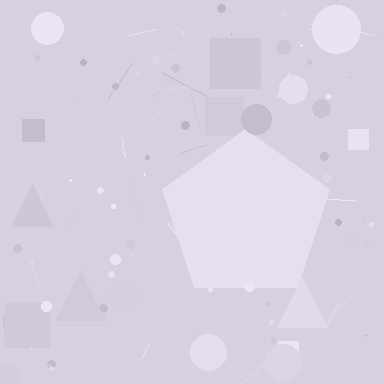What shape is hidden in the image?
A pentagon is hidden in the image.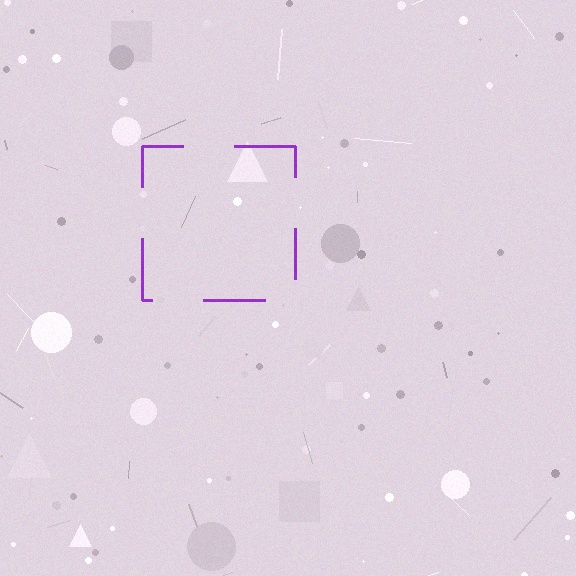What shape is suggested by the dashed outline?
The dashed outline suggests a square.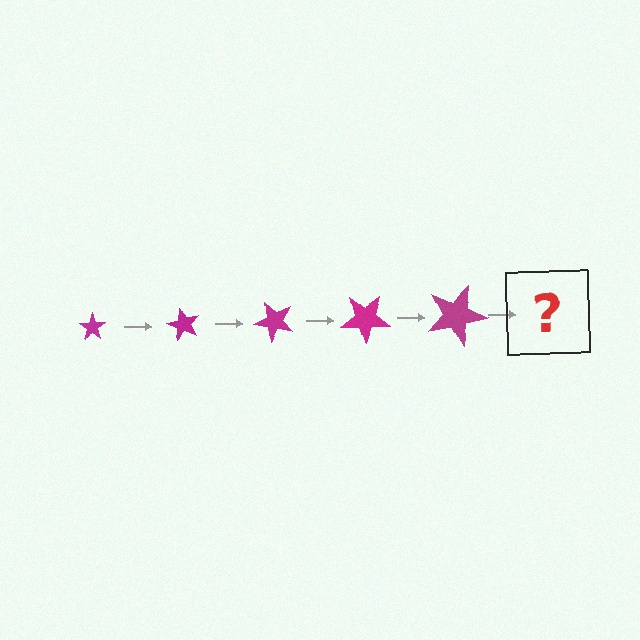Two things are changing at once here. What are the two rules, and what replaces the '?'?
The two rules are that the star grows larger each step and it rotates 60 degrees each step. The '?' should be a star, larger than the previous one and rotated 300 degrees from the start.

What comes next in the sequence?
The next element should be a star, larger than the previous one and rotated 300 degrees from the start.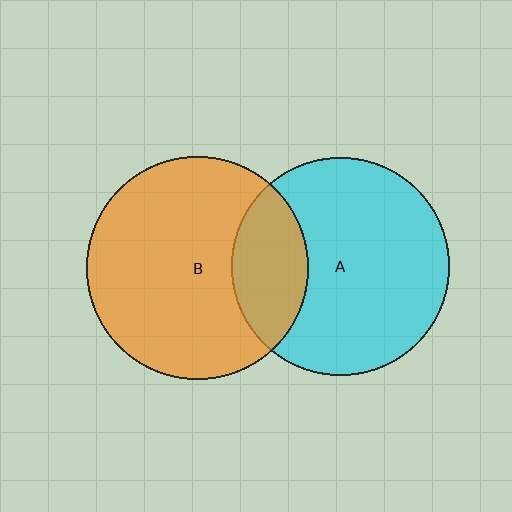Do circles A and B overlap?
Yes.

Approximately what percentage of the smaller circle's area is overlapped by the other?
Approximately 25%.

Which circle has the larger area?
Circle B (orange).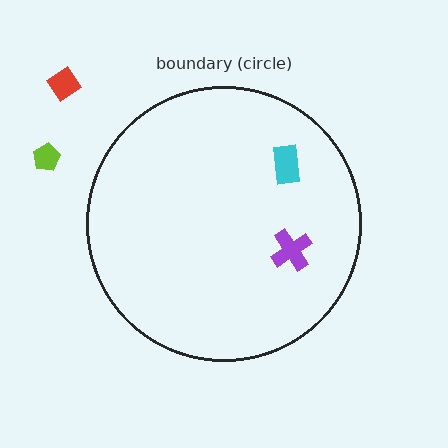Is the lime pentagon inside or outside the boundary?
Outside.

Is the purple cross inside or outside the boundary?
Inside.